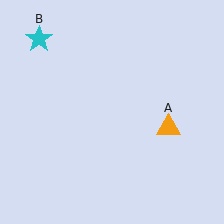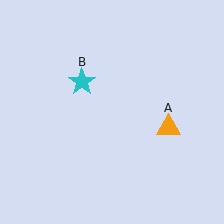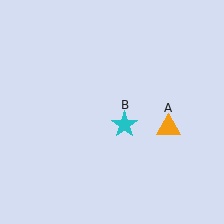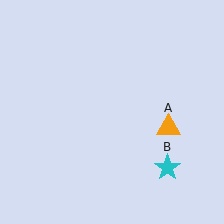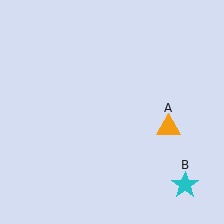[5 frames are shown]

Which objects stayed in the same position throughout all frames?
Orange triangle (object A) remained stationary.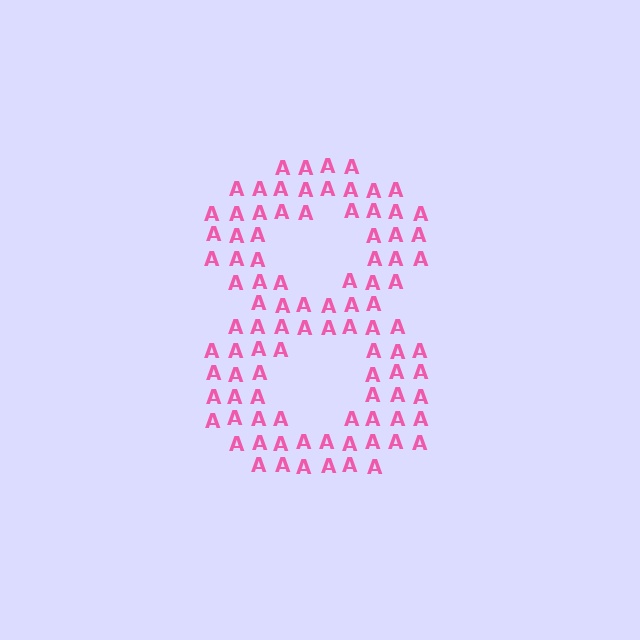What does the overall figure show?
The overall figure shows the digit 8.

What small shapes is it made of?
It is made of small letter A's.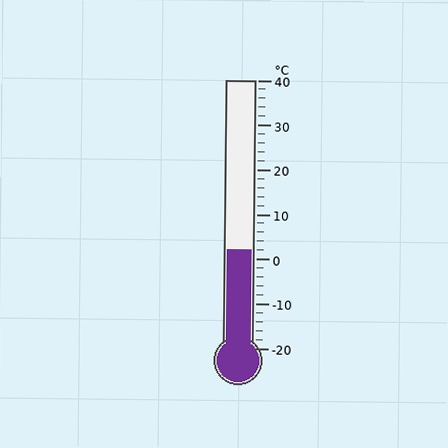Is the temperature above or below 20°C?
The temperature is below 20°C.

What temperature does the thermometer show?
The thermometer shows approximately 2°C.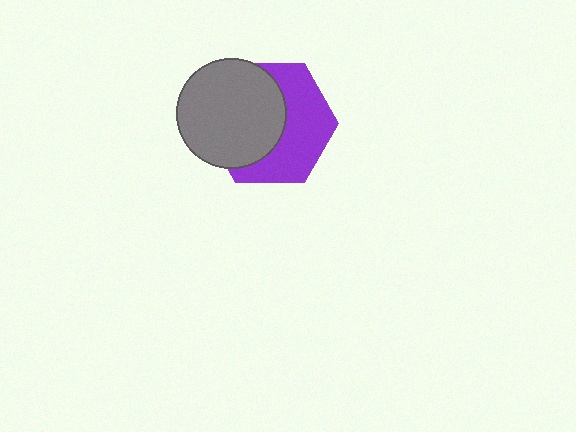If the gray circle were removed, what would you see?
You would see the complete purple hexagon.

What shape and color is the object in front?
The object in front is a gray circle.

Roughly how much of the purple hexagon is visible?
About half of it is visible (roughly 49%).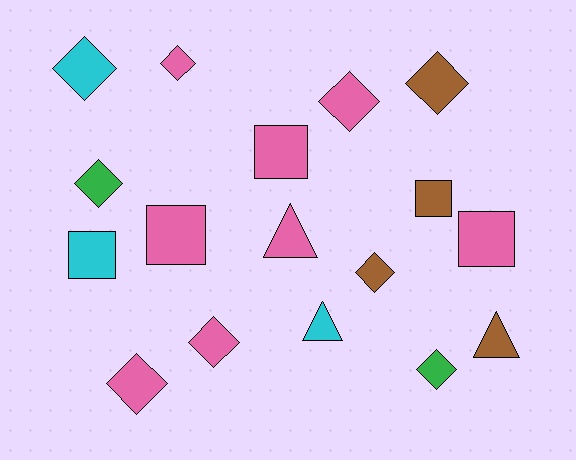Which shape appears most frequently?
Diamond, with 9 objects.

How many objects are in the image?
There are 17 objects.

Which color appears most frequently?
Pink, with 8 objects.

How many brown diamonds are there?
There are 2 brown diamonds.